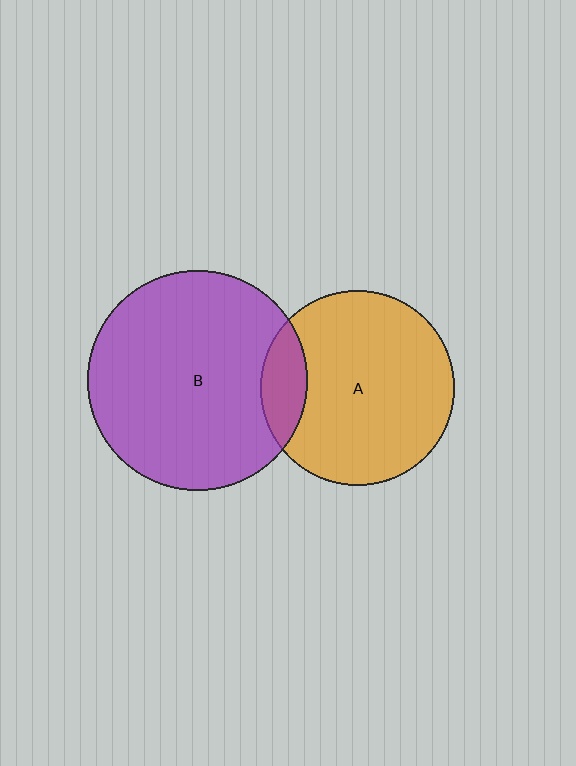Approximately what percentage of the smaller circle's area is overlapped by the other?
Approximately 15%.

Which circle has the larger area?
Circle B (purple).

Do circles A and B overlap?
Yes.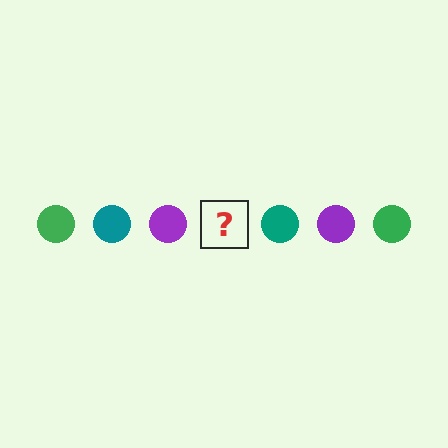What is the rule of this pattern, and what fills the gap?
The rule is that the pattern cycles through green, teal, purple circles. The gap should be filled with a green circle.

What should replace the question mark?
The question mark should be replaced with a green circle.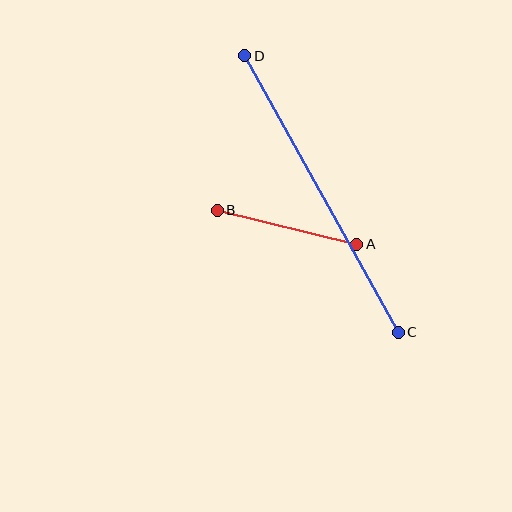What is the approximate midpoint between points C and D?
The midpoint is at approximately (322, 194) pixels.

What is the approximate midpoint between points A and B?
The midpoint is at approximately (287, 227) pixels.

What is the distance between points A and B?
The distance is approximately 144 pixels.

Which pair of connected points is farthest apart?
Points C and D are farthest apart.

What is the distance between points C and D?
The distance is approximately 316 pixels.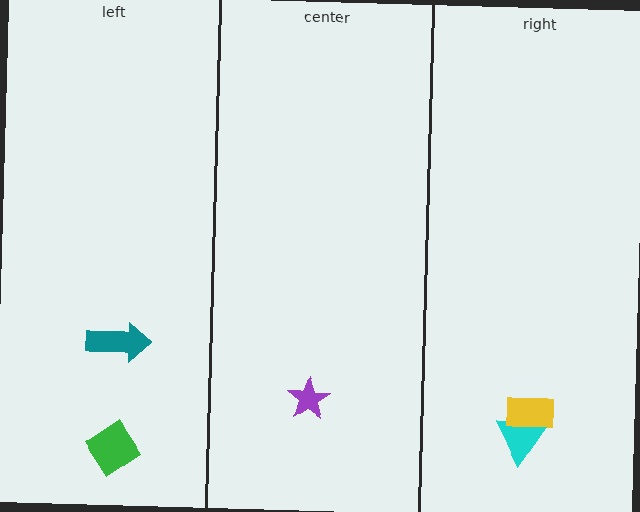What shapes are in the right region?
The cyan triangle, the yellow rectangle.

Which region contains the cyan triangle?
The right region.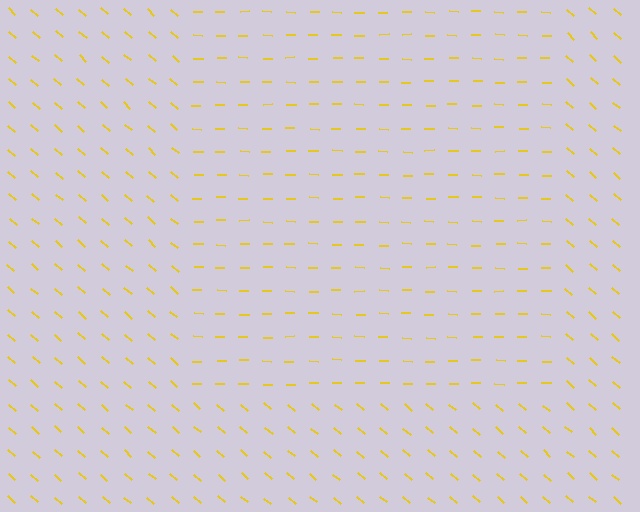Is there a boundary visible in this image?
Yes, there is a texture boundary formed by a change in line orientation.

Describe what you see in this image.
The image is filled with small yellow line segments. A rectangle region in the image has lines oriented differently from the surrounding lines, creating a visible texture boundary.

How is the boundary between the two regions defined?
The boundary is defined purely by a change in line orientation (approximately 40 degrees difference). All lines are the same color and thickness.